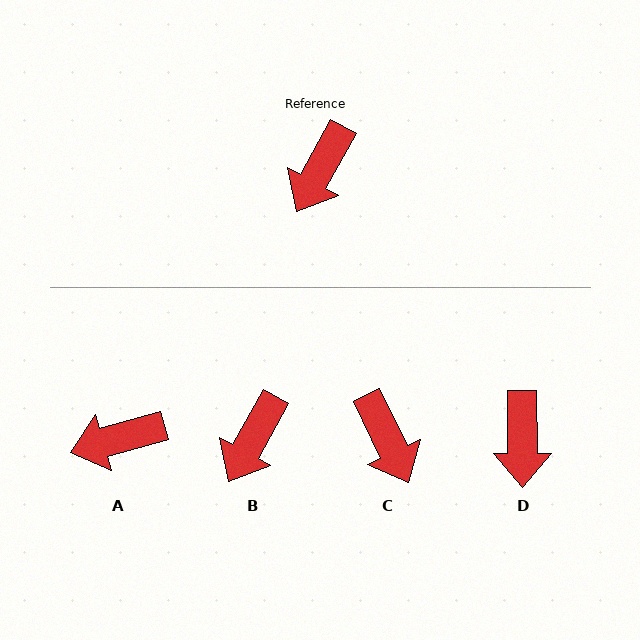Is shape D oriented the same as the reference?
No, it is off by about 29 degrees.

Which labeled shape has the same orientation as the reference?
B.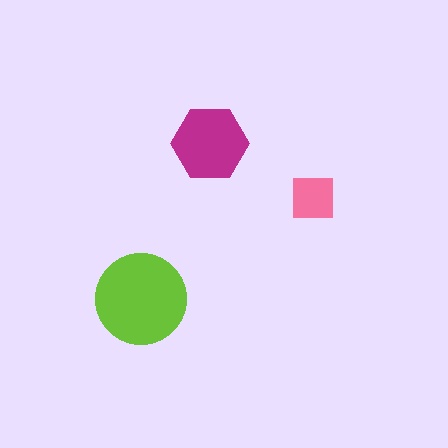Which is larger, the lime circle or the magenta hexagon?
The lime circle.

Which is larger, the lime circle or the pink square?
The lime circle.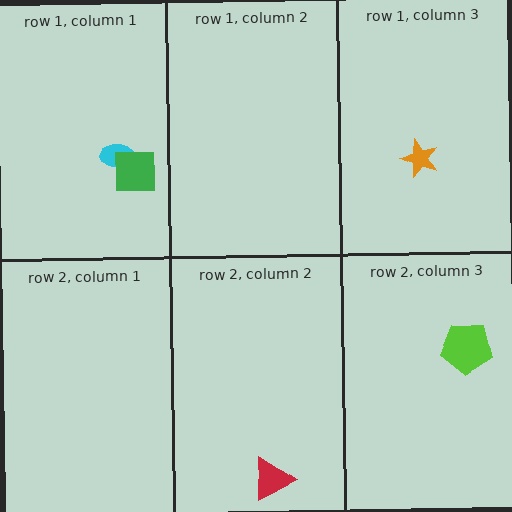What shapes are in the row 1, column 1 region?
The cyan ellipse, the green square.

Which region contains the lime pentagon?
The row 2, column 3 region.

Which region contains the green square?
The row 1, column 1 region.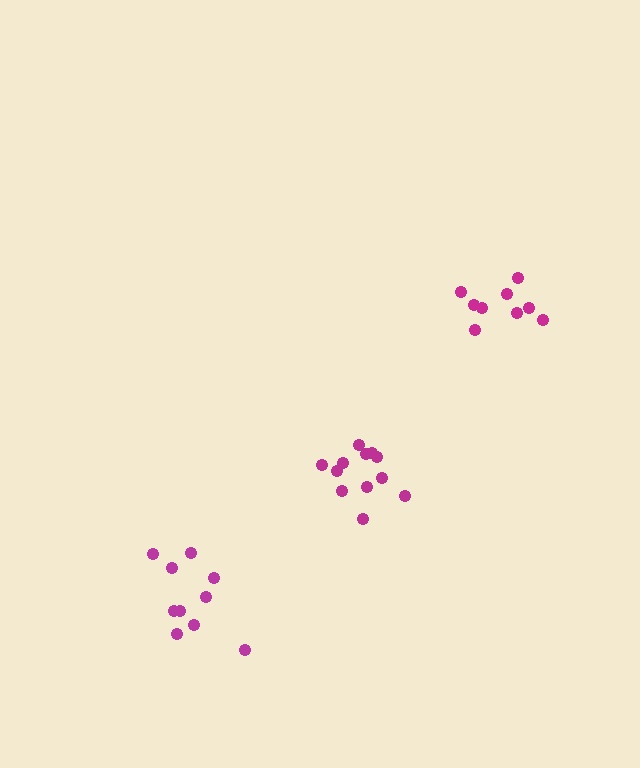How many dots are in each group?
Group 1: 12 dots, Group 2: 10 dots, Group 3: 9 dots (31 total).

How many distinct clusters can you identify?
There are 3 distinct clusters.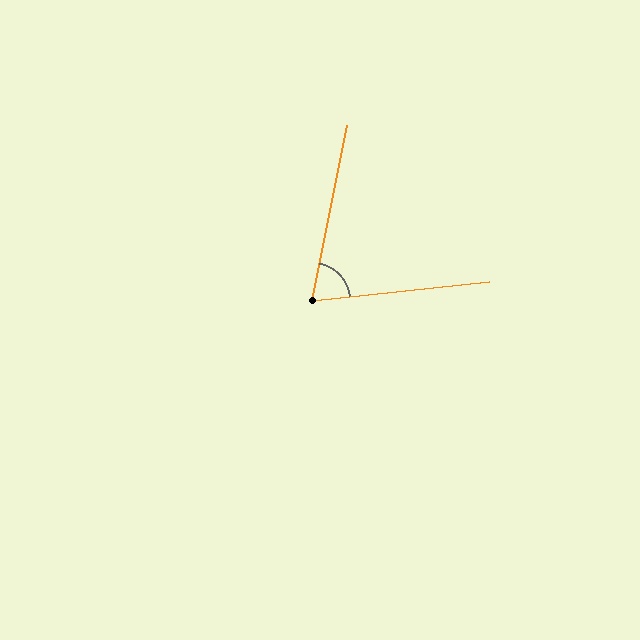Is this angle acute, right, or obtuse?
It is acute.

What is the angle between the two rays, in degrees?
Approximately 72 degrees.